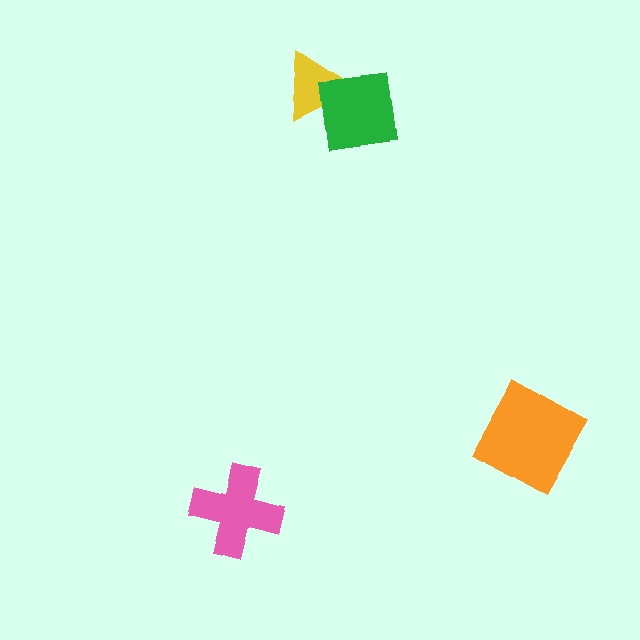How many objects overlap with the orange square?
0 objects overlap with the orange square.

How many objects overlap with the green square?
1 object overlaps with the green square.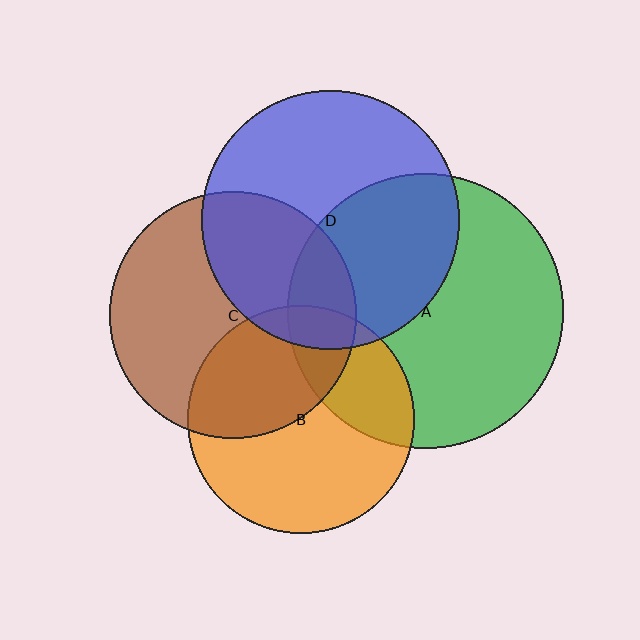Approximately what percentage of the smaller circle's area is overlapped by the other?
Approximately 40%.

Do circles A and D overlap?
Yes.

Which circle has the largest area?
Circle A (green).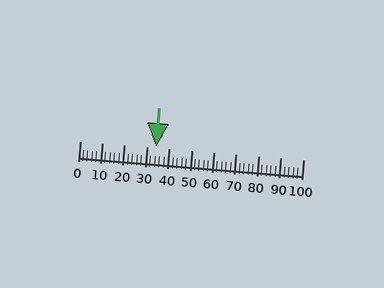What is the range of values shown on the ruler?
The ruler shows values from 0 to 100.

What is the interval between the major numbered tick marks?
The major tick marks are spaced 10 units apart.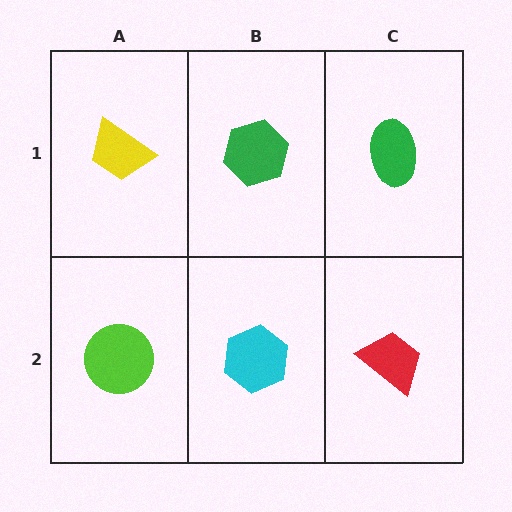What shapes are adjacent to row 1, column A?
A lime circle (row 2, column A), a green hexagon (row 1, column B).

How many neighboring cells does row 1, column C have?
2.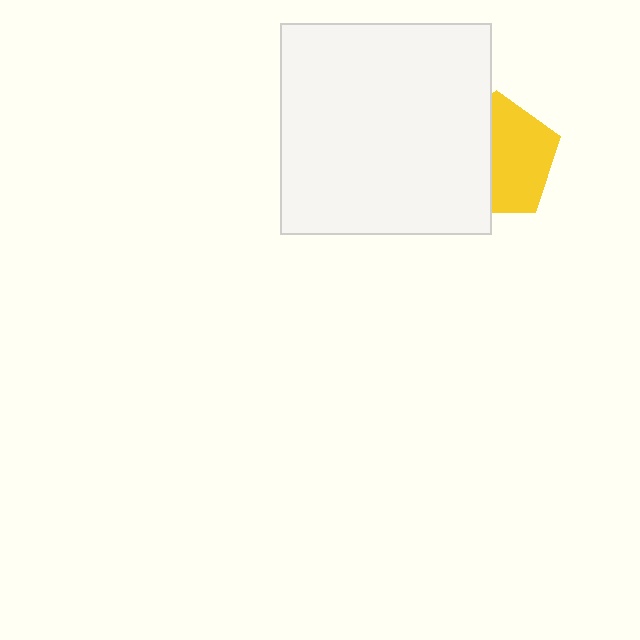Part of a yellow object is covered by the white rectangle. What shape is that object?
It is a pentagon.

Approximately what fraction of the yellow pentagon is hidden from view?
Roughly 45% of the yellow pentagon is hidden behind the white rectangle.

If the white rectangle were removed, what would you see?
You would see the complete yellow pentagon.